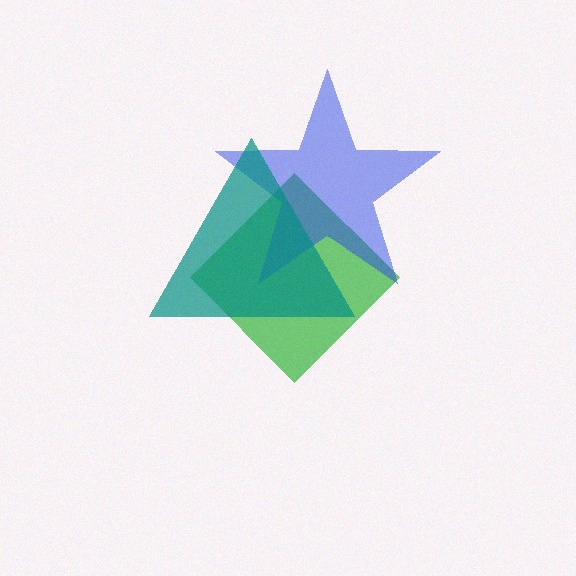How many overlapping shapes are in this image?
There are 3 overlapping shapes in the image.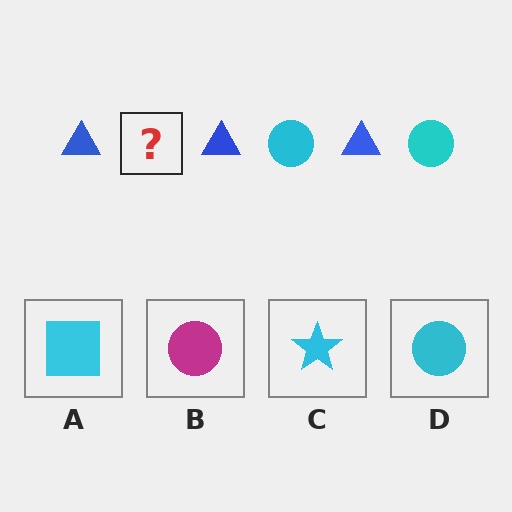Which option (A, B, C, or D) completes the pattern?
D.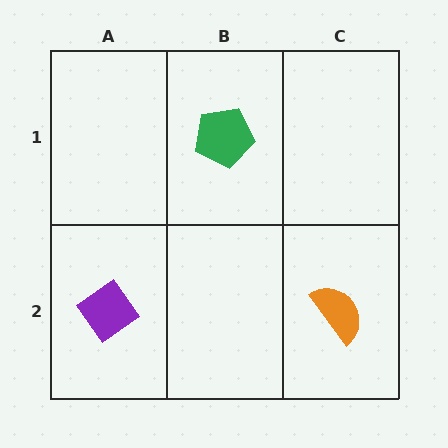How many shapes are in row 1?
1 shape.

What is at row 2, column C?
An orange semicircle.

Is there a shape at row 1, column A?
No, that cell is empty.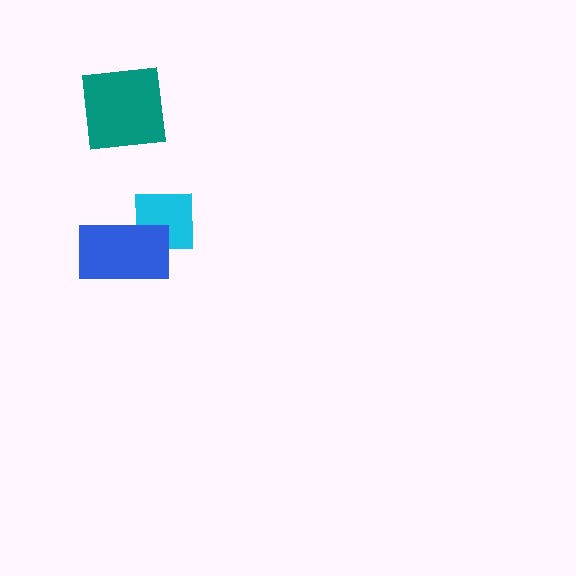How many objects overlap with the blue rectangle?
1 object overlaps with the blue rectangle.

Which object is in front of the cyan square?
The blue rectangle is in front of the cyan square.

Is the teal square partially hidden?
No, no other shape covers it.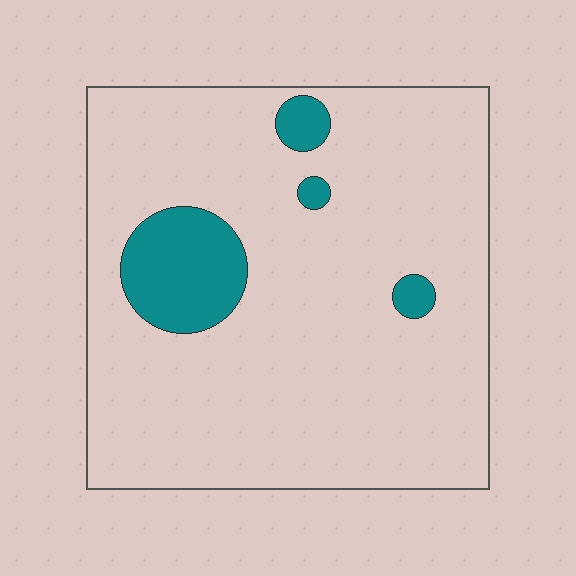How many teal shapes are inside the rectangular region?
4.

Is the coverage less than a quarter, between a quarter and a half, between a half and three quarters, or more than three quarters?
Less than a quarter.